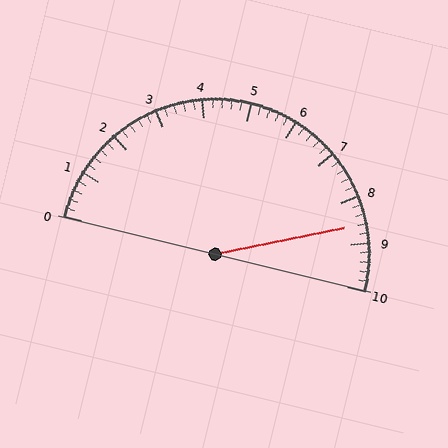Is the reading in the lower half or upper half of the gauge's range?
The reading is in the upper half of the range (0 to 10).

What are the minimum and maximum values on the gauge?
The gauge ranges from 0 to 10.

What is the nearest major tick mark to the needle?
The nearest major tick mark is 9.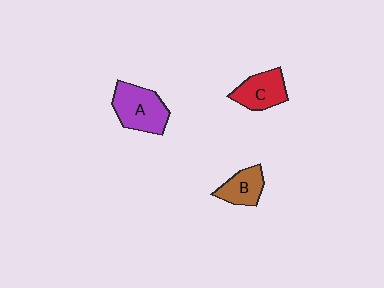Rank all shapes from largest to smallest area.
From largest to smallest: A (purple), C (red), B (brown).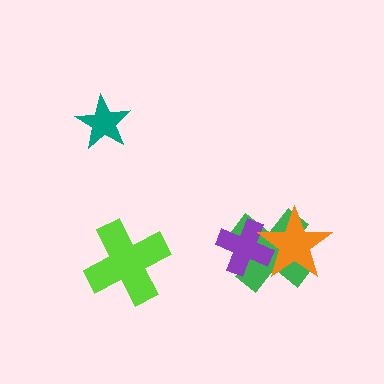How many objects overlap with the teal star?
0 objects overlap with the teal star.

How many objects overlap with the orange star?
2 objects overlap with the orange star.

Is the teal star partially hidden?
No, no other shape covers it.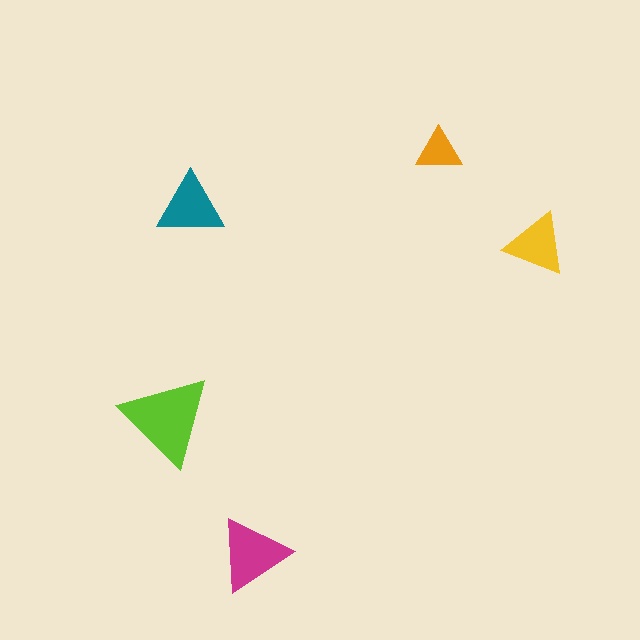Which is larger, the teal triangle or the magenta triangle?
The magenta one.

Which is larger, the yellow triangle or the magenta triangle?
The magenta one.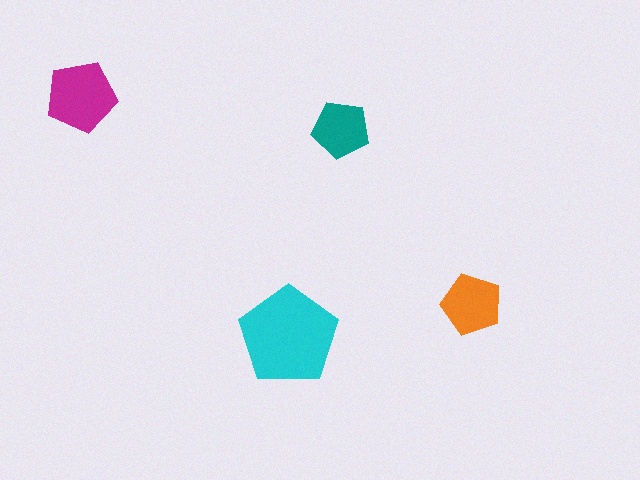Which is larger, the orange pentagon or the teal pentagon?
The orange one.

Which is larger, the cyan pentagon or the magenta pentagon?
The cyan one.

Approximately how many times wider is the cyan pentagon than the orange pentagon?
About 1.5 times wider.